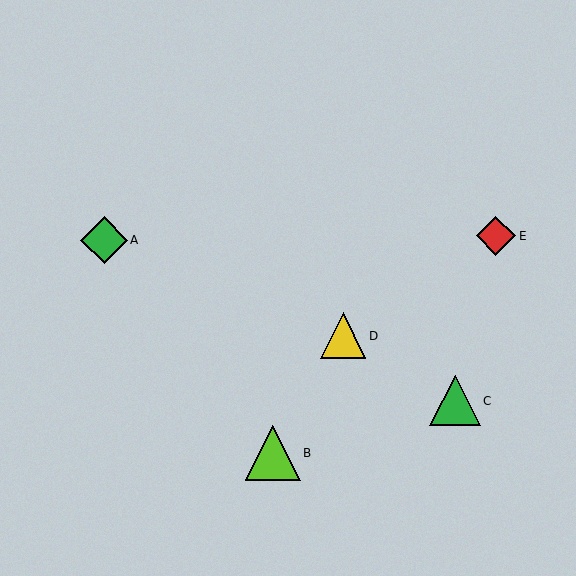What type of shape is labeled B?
Shape B is a lime triangle.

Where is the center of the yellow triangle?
The center of the yellow triangle is at (343, 336).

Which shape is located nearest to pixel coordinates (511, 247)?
The red diamond (labeled E) at (496, 236) is nearest to that location.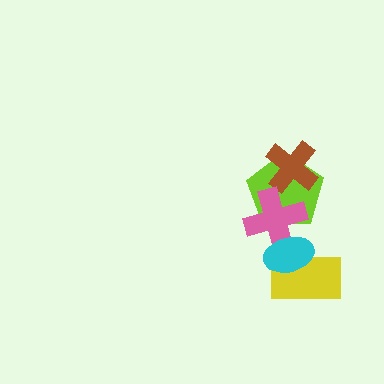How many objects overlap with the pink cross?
2 objects overlap with the pink cross.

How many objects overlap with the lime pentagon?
2 objects overlap with the lime pentagon.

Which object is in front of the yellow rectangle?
The cyan ellipse is in front of the yellow rectangle.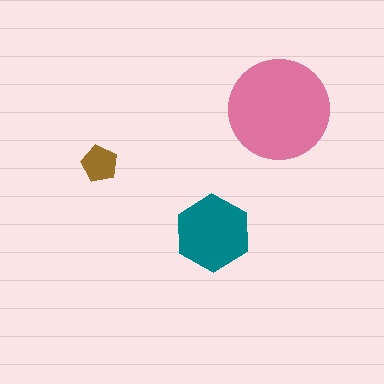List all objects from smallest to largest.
The brown pentagon, the teal hexagon, the pink circle.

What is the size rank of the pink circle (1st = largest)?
1st.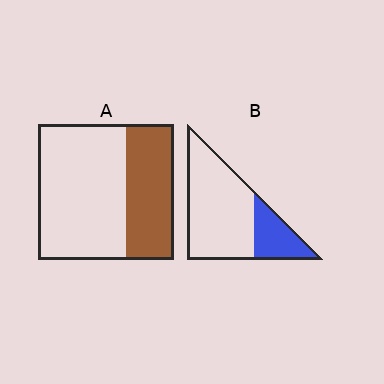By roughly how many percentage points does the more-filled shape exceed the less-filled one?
By roughly 10 percentage points (A over B).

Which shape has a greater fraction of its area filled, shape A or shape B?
Shape A.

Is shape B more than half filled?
No.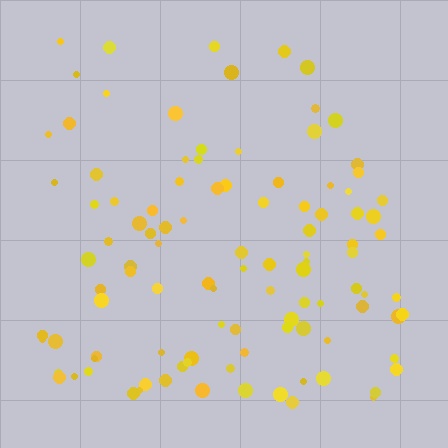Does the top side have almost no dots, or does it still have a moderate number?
Still a moderate number, just noticeably fewer than the bottom.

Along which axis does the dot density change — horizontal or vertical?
Vertical.